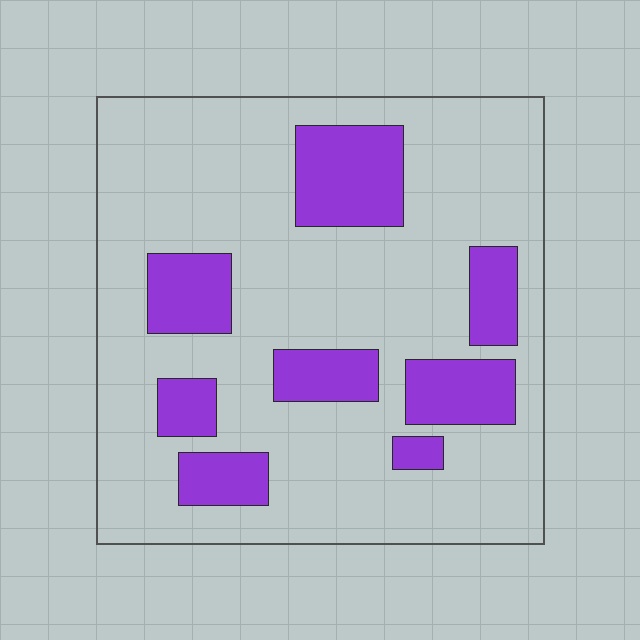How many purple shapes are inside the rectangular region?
8.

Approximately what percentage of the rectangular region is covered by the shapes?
Approximately 25%.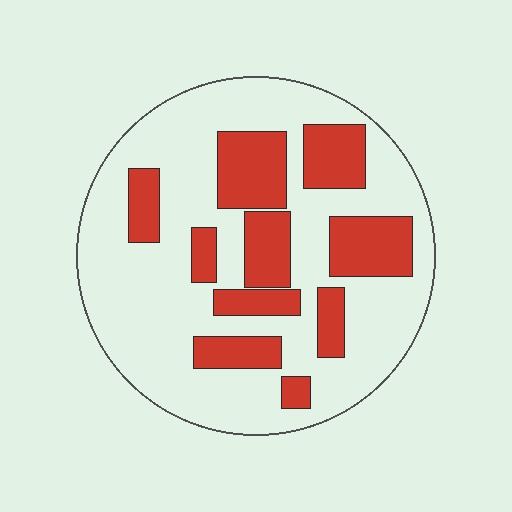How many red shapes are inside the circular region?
10.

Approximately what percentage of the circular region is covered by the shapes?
Approximately 30%.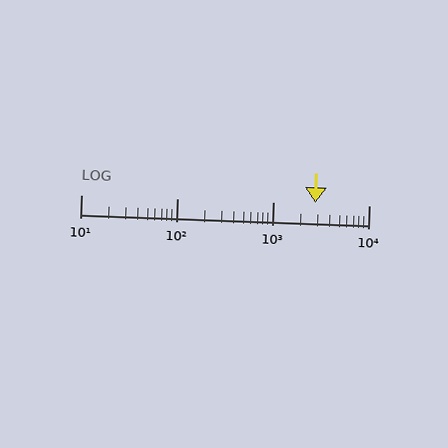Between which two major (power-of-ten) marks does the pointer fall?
The pointer is between 1000 and 10000.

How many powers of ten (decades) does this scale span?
The scale spans 3 decades, from 10 to 10000.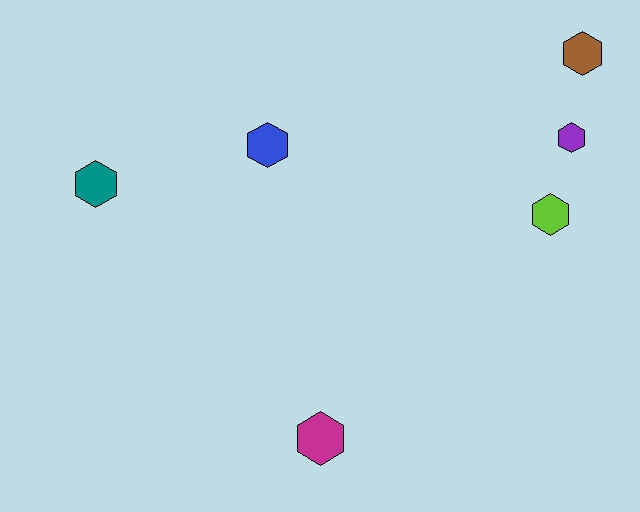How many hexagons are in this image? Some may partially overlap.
There are 6 hexagons.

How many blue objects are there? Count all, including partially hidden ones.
There is 1 blue object.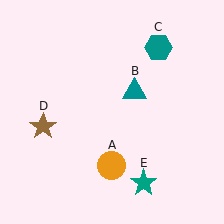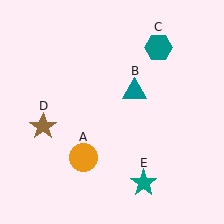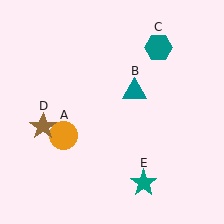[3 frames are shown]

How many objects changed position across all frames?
1 object changed position: orange circle (object A).